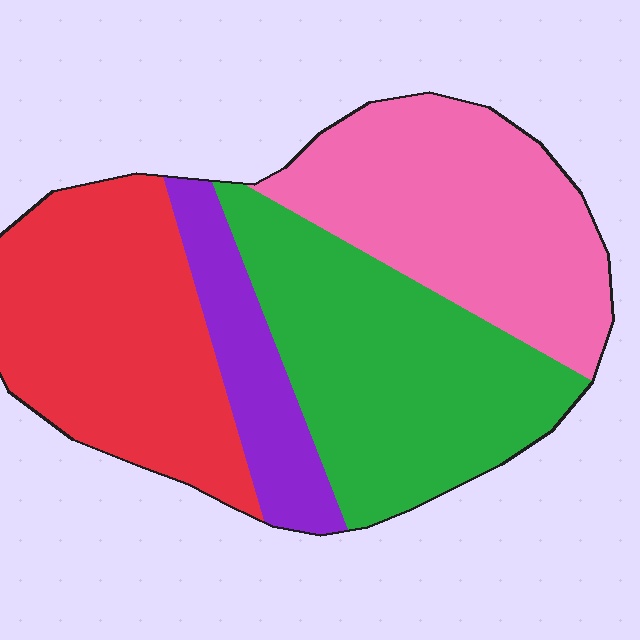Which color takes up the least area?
Purple, at roughly 10%.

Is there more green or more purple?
Green.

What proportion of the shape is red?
Red takes up between a sixth and a third of the shape.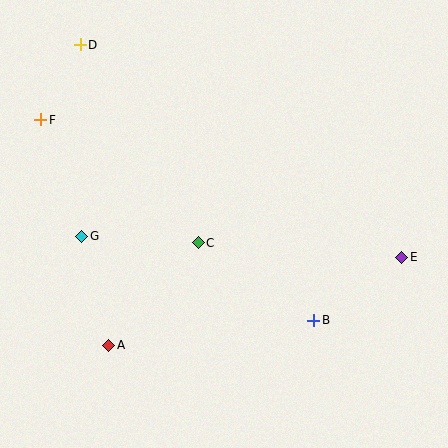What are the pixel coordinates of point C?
Point C is at (198, 243).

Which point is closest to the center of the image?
Point C at (198, 243) is closest to the center.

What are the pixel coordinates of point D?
Point D is at (80, 45).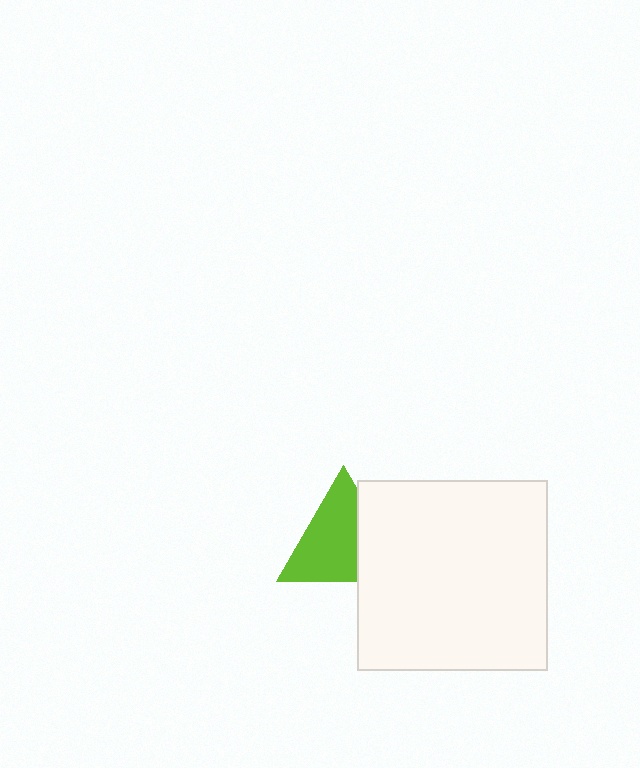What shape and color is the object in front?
The object in front is a white square.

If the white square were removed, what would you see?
You would see the complete lime triangle.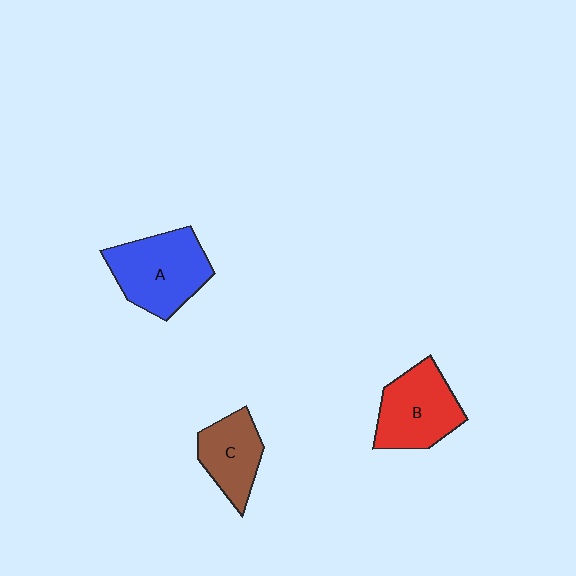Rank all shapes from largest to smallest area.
From largest to smallest: A (blue), B (red), C (brown).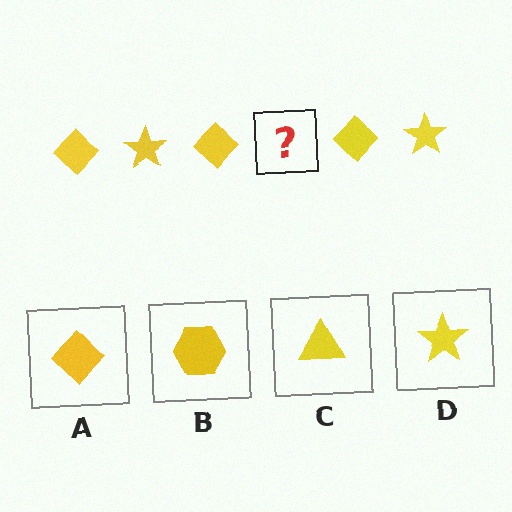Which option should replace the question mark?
Option D.